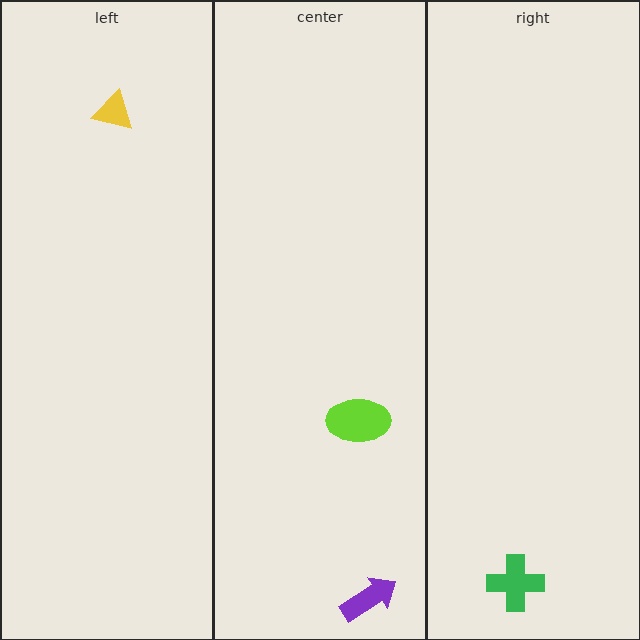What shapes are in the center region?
The lime ellipse, the purple arrow.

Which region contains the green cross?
The right region.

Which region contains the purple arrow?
The center region.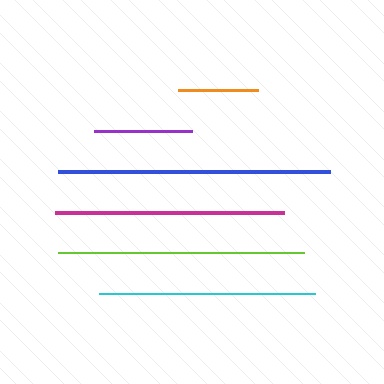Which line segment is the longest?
The blue line is the longest at approximately 271 pixels.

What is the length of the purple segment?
The purple segment is approximately 98 pixels long.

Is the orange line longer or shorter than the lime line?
The lime line is longer than the orange line.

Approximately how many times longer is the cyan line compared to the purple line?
The cyan line is approximately 2.2 times the length of the purple line.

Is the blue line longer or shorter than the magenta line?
The blue line is longer than the magenta line.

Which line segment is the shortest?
The orange line is the shortest at approximately 80 pixels.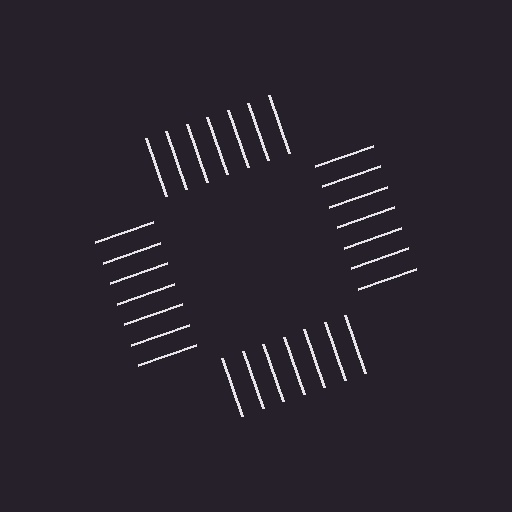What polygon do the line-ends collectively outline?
An illusory square — the line segments terminate on its edges but no continuous stroke is drawn.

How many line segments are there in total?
28 — 7 along each of the 4 edges.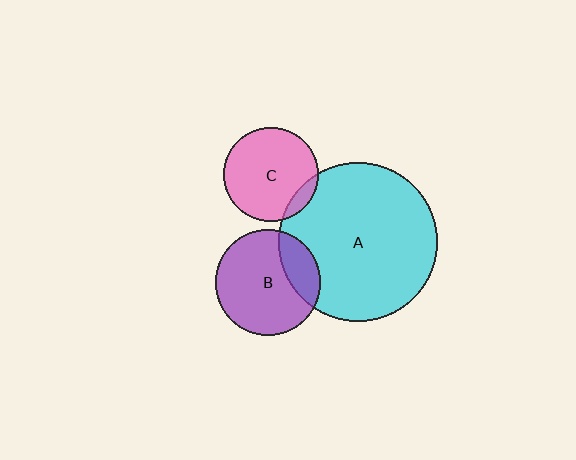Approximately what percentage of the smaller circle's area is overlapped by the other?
Approximately 10%.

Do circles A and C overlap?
Yes.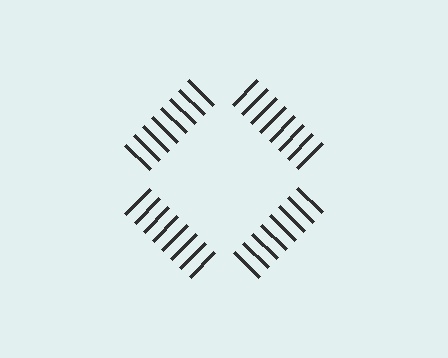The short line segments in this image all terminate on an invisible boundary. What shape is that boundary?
An illusory square — the line segments terminate on its edges but no continuous stroke is drawn.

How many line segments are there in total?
32 — 8 along each of the 4 edges.